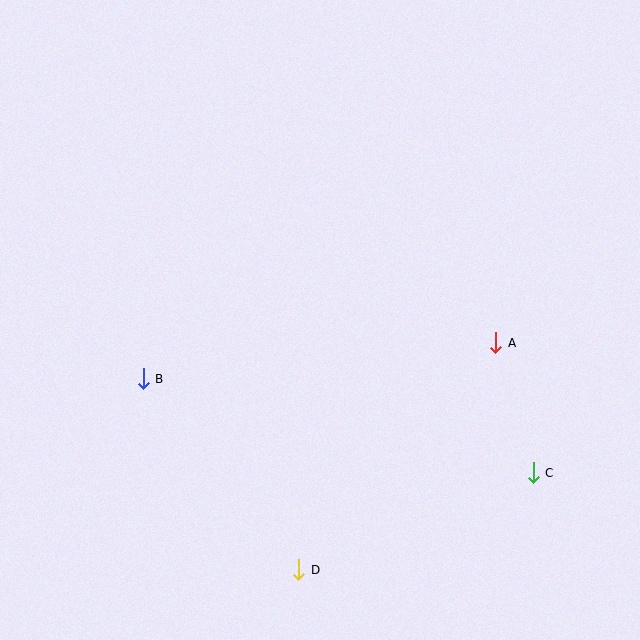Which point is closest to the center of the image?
Point A at (496, 343) is closest to the center.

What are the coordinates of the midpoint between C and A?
The midpoint between C and A is at (515, 408).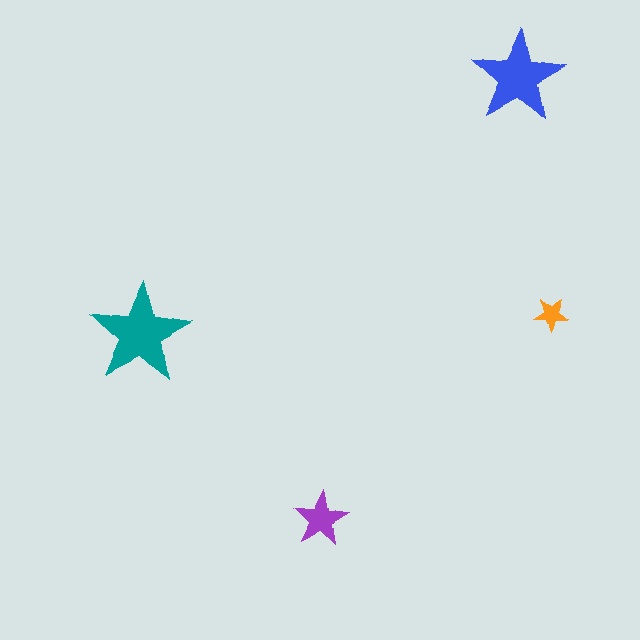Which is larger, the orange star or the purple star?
The purple one.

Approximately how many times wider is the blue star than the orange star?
About 2.5 times wider.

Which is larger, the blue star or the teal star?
The teal one.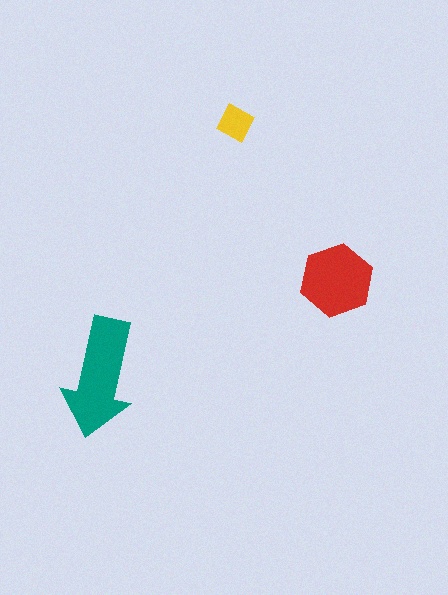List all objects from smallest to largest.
The yellow square, the red hexagon, the teal arrow.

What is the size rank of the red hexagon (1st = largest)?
2nd.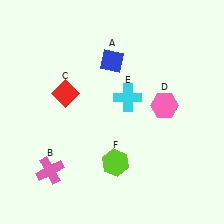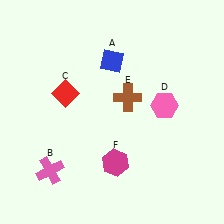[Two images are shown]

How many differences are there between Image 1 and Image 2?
There are 2 differences between the two images.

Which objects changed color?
E changed from cyan to brown. F changed from lime to magenta.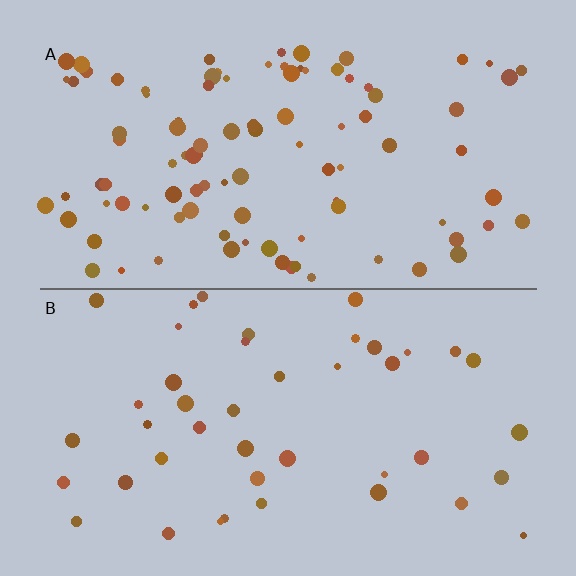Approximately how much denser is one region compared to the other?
Approximately 2.2× — region A over region B.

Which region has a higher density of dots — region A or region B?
A (the top).